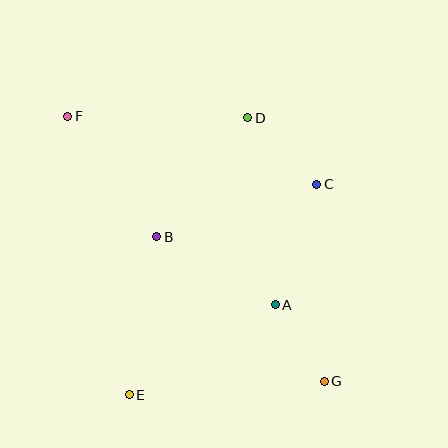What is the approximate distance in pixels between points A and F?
The distance between A and F is approximately 280 pixels.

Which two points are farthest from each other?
Points F and G are farthest from each other.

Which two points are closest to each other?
Points A and G are closest to each other.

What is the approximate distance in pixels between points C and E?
The distance between C and E is approximately 282 pixels.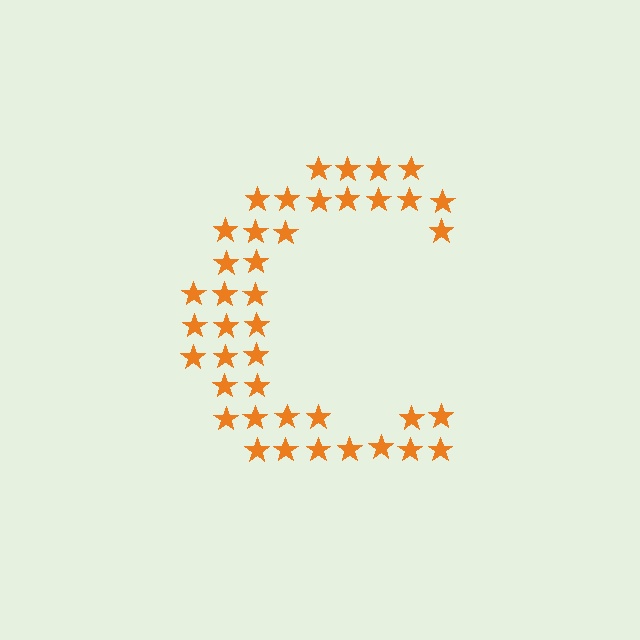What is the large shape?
The large shape is the letter C.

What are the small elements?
The small elements are stars.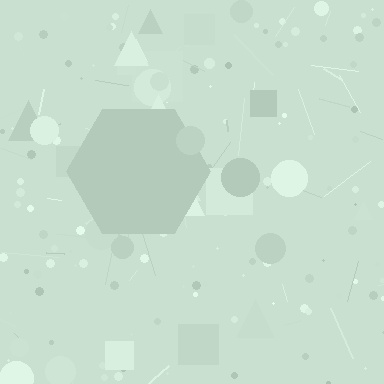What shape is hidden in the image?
A hexagon is hidden in the image.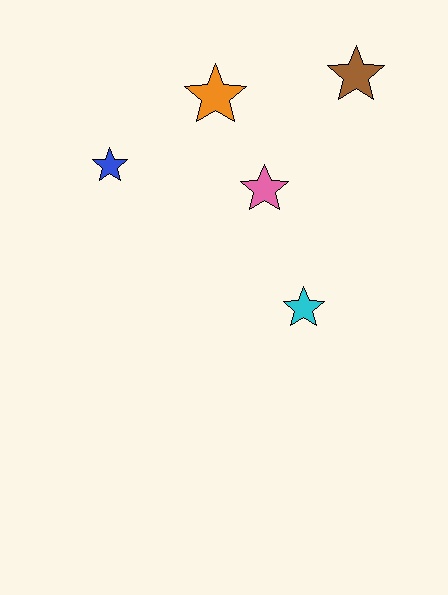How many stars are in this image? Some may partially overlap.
There are 5 stars.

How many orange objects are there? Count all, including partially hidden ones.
There is 1 orange object.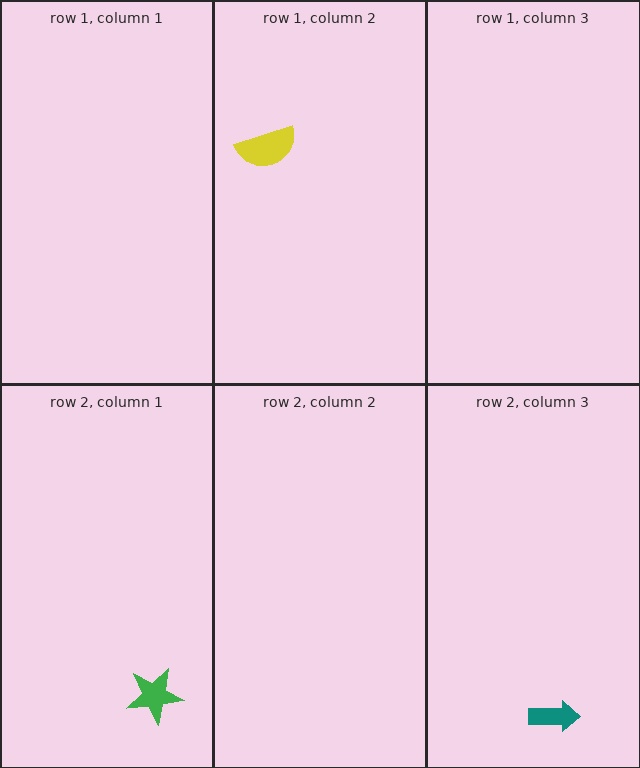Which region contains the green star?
The row 2, column 1 region.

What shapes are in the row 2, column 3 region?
The teal arrow.